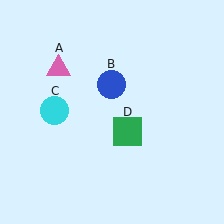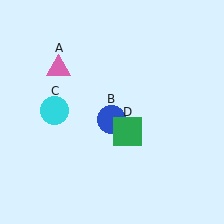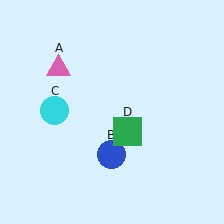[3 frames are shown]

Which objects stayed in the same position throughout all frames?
Pink triangle (object A) and cyan circle (object C) and green square (object D) remained stationary.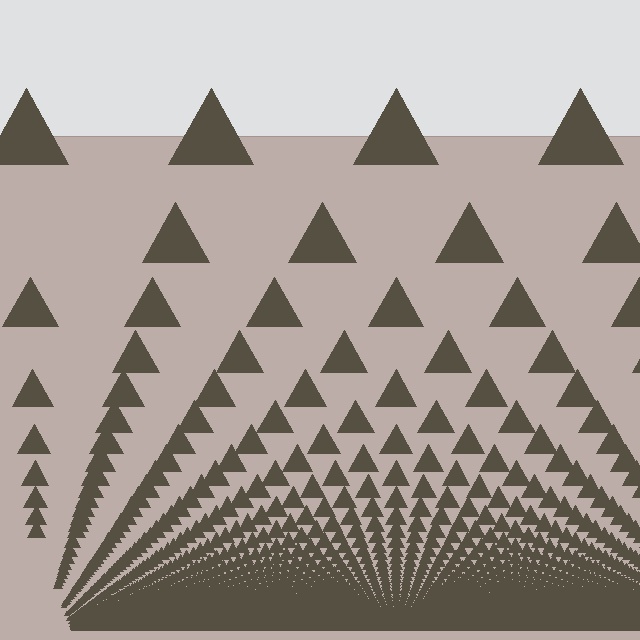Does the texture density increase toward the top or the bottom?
Density increases toward the bottom.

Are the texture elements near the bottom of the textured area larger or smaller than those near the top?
Smaller. The gradient is inverted — elements near the bottom are smaller and denser.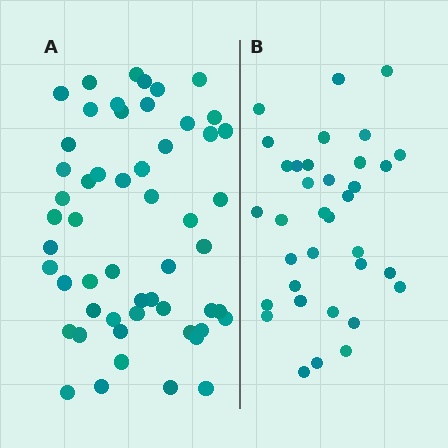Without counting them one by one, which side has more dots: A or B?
Region A (the left region) has more dots.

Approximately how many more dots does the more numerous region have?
Region A has approximately 20 more dots than region B.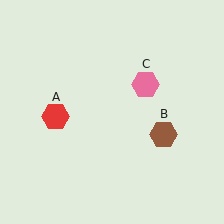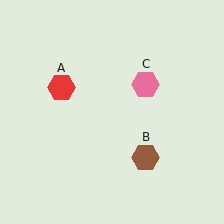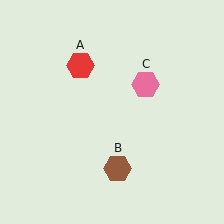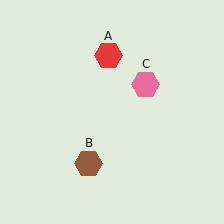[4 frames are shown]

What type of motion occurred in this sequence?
The red hexagon (object A), brown hexagon (object B) rotated clockwise around the center of the scene.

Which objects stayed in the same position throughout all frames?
Pink hexagon (object C) remained stationary.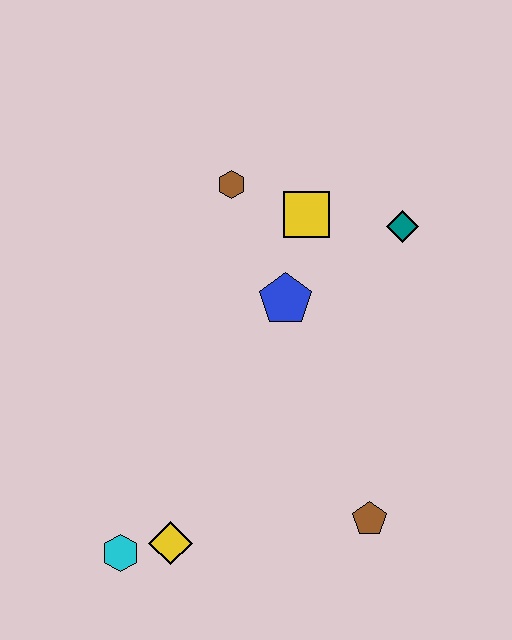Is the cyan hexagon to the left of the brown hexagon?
Yes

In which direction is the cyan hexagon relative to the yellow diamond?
The cyan hexagon is to the left of the yellow diamond.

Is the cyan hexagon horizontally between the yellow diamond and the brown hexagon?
No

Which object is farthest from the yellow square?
The cyan hexagon is farthest from the yellow square.